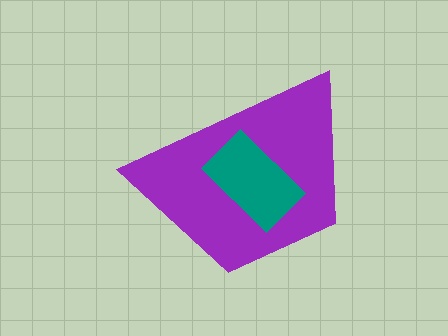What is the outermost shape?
The purple trapezoid.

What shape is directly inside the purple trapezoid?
The teal rectangle.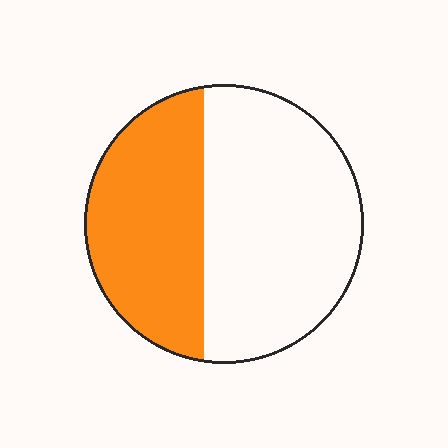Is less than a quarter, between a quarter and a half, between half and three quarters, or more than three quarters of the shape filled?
Between a quarter and a half.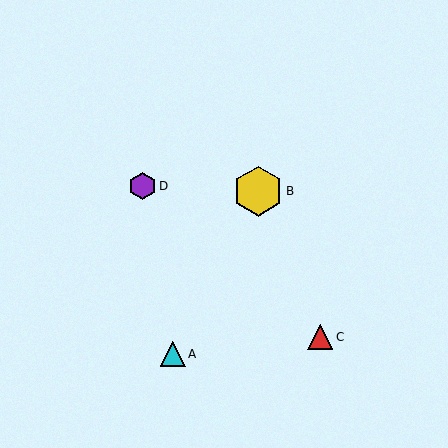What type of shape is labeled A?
Shape A is a cyan triangle.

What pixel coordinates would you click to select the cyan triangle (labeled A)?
Click at (173, 354) to select the cyan triangle A.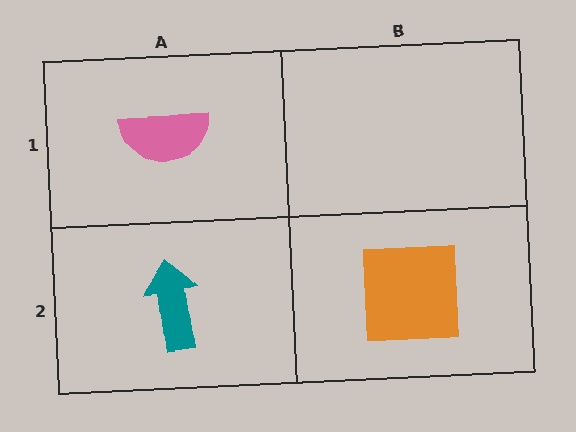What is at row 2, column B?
An orange square.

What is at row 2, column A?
A teal arrow.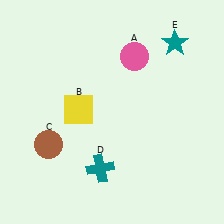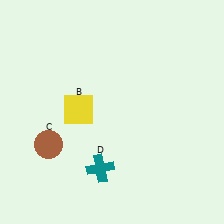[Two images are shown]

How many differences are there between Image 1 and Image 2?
There are 2 differences between the two images.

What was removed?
The pink circle (A), the teal star (E) were removed in Image 2.